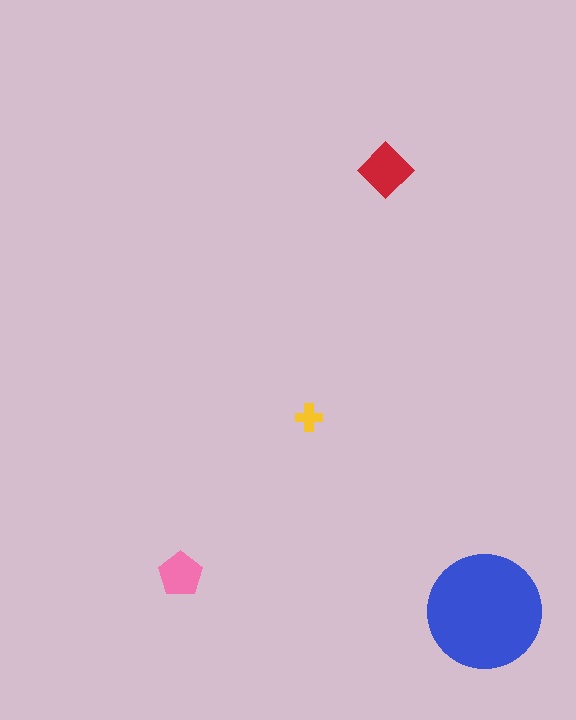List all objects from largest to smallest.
The blue circle, the red diamond, the pink pentagon, the yellow cross.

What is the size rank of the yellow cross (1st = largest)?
4th.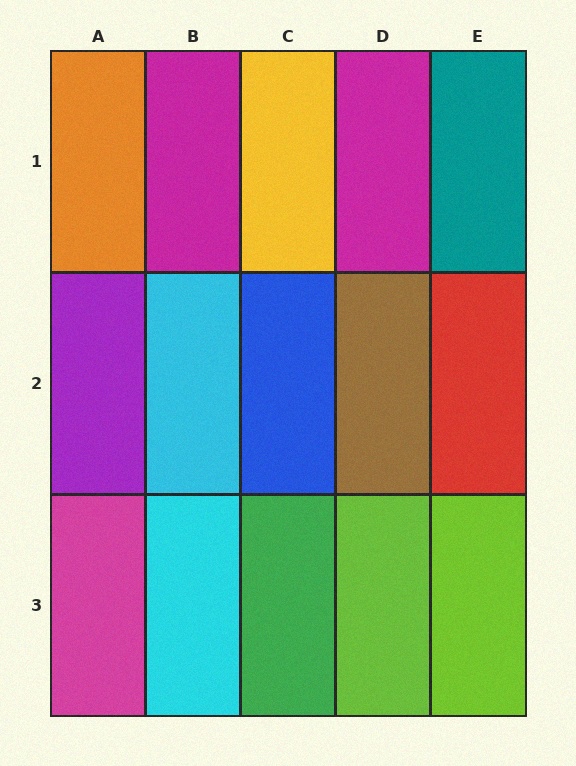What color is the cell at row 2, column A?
Purple.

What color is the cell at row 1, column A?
Orange.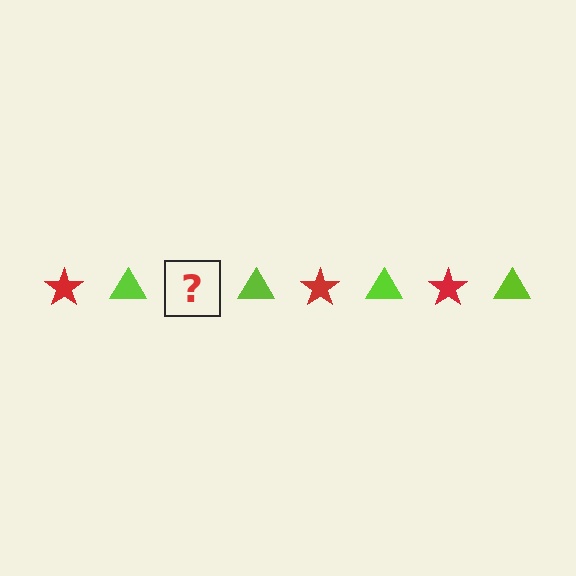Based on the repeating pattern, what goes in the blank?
The blank should be a red star.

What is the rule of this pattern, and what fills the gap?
The rule is that the pattern alternates between red star and lime triangle. The gap should be filled with a red star.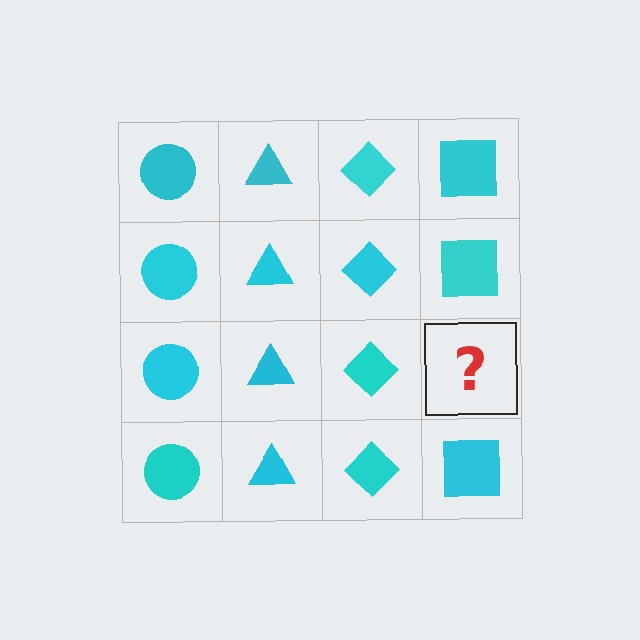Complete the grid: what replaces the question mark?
The question mark should be replaced with a cyan square.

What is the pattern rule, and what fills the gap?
The rule is that each column has a consistent shape. The gap should be filled with a cyan square.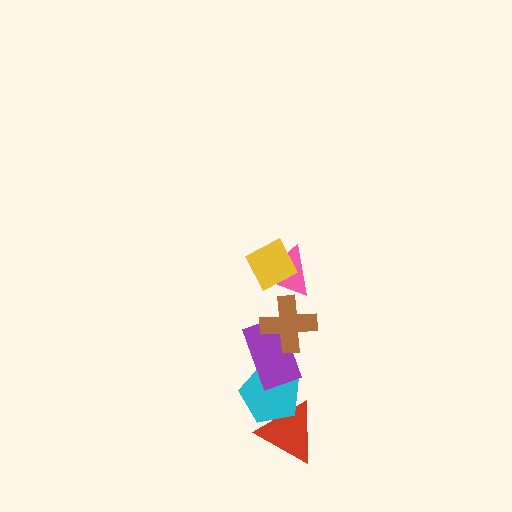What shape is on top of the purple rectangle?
The brown cross is on top of the purple rectangle.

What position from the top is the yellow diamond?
The yellow diamond is 1st from the top.